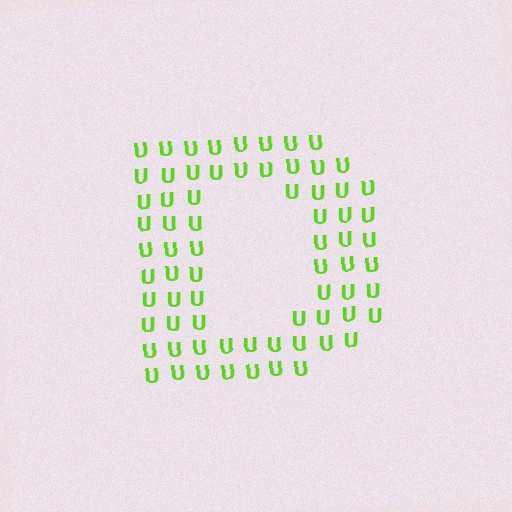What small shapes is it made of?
It is made of small letter U's.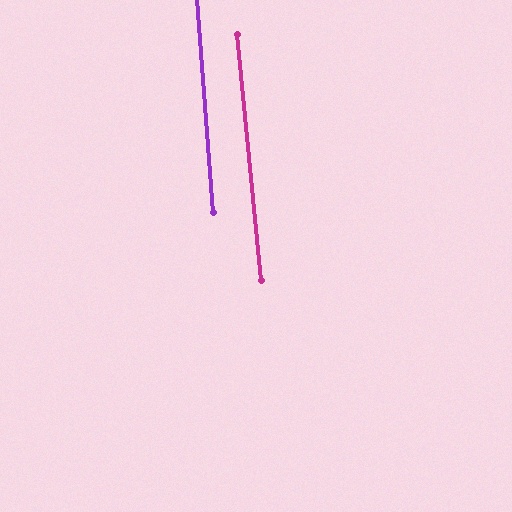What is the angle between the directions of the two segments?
Approximately 1 degree.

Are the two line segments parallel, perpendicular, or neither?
Parallel — their directions differ by only 1.4°.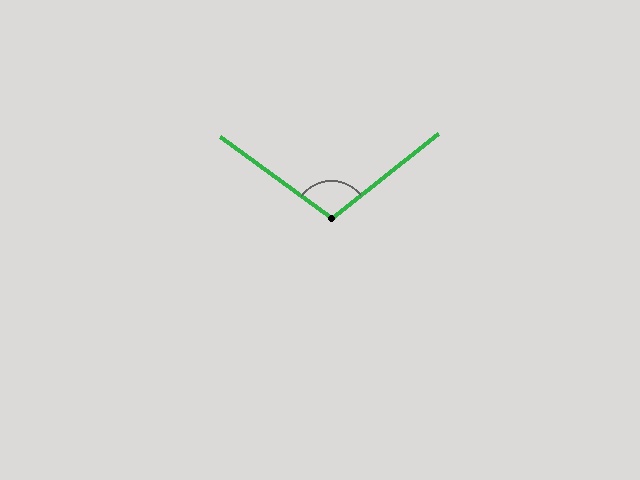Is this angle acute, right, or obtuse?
It is obtuse.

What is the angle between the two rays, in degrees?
Approximately 105 degrees.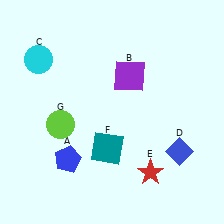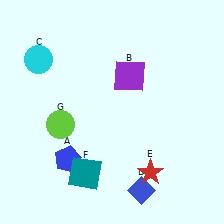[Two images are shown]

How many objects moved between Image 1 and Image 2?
2 objects moved between the two images.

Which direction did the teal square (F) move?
The teal square (F) moved down.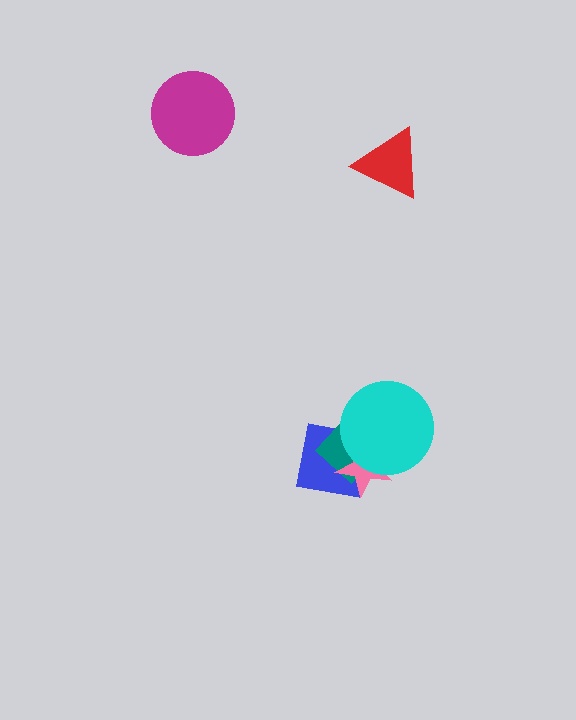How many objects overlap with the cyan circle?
3 objects overlap with the cyan circle.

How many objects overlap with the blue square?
3 objects overlap with the blue square.